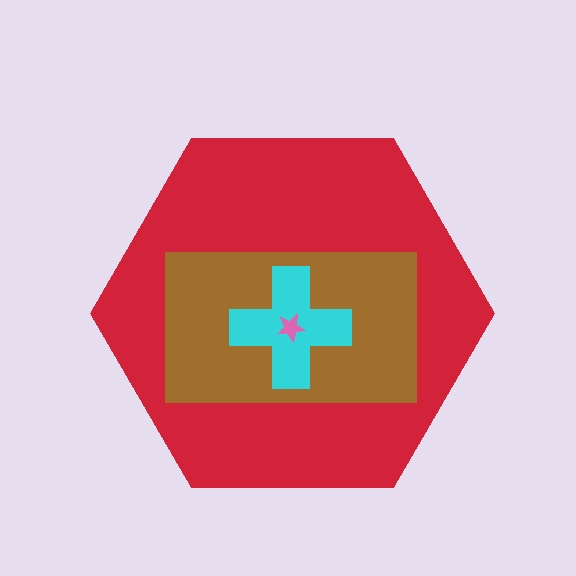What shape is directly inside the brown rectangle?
The cyan cross.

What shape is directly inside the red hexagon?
The brown rectangle.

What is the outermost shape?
The red hexagon.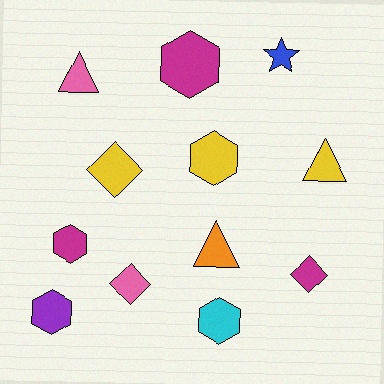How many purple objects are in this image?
There is 1 purple object.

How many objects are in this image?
There are 12 objects.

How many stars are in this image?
There is 1 star.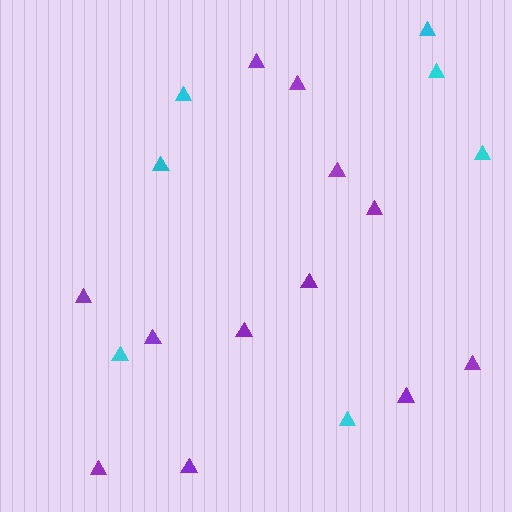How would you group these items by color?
There are 2 groups: one group of purple triangles (12) and one group of cyan triangles (7).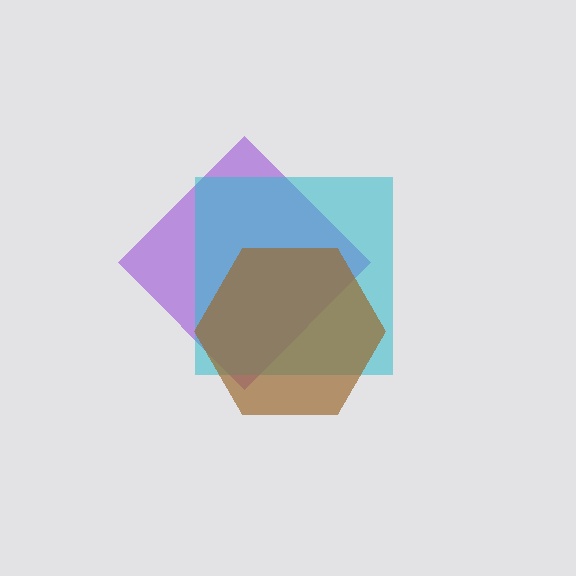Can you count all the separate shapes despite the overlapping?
Yes, there are 3 separate shapes.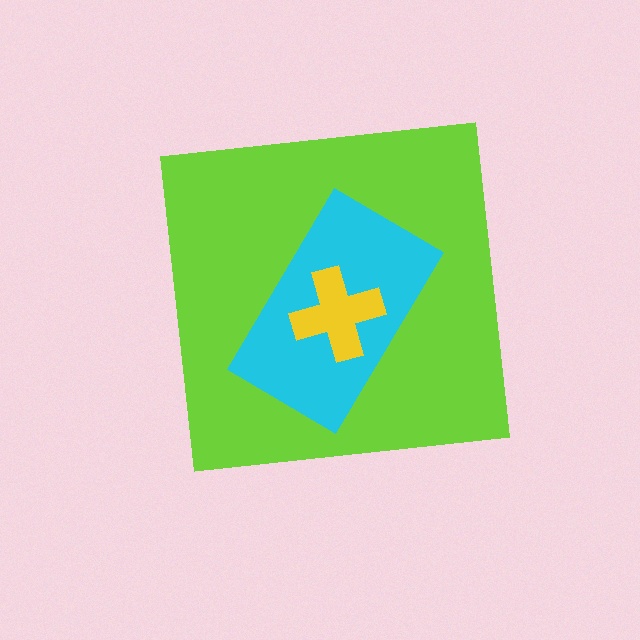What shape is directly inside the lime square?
The cyan rectangle.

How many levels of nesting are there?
3.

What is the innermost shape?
The yellow cross.